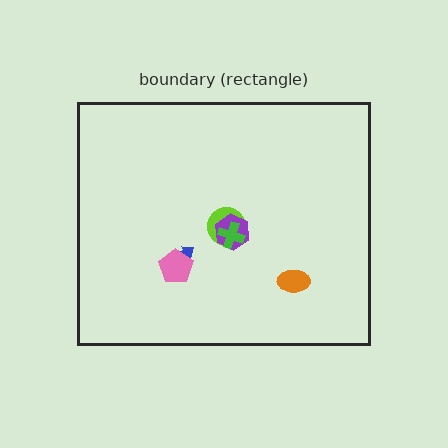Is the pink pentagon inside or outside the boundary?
Inside.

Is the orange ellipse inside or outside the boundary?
Inside.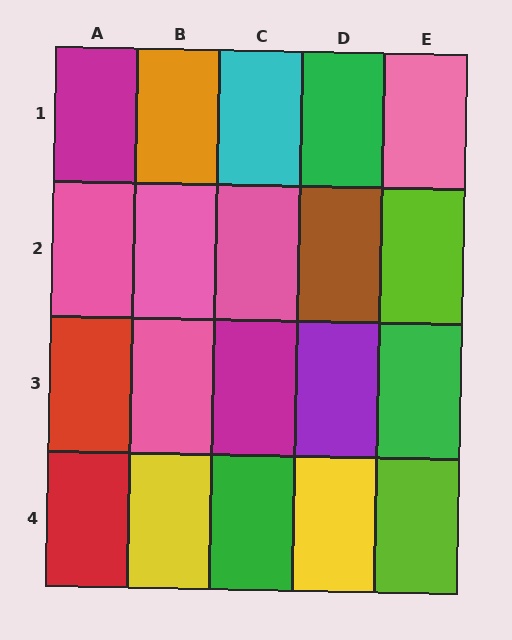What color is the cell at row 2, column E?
Lime.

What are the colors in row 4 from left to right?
Red, yellow, green, yellow, lime.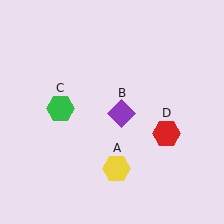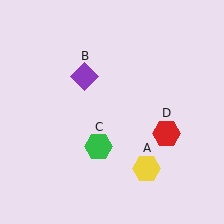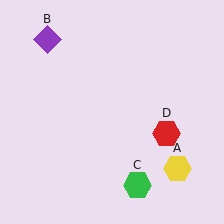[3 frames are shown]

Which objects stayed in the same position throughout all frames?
Red hexagon (object D) remained stationary.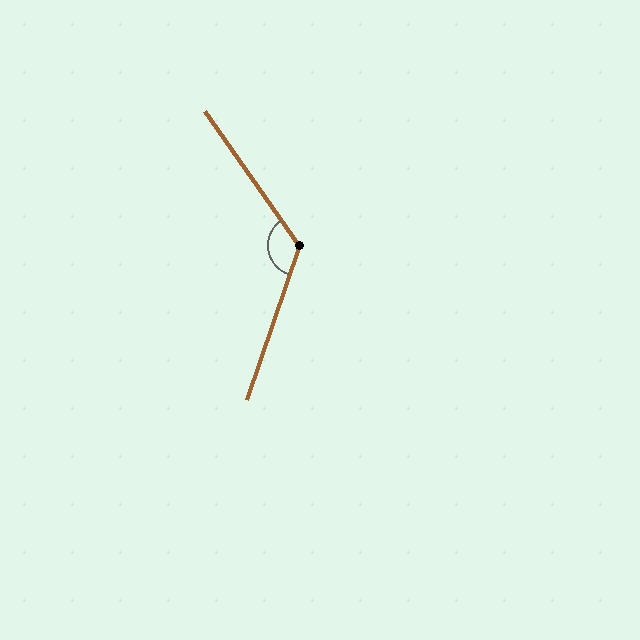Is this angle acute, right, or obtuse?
It is obtuse.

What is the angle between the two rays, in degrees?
Approximately 126 degrees.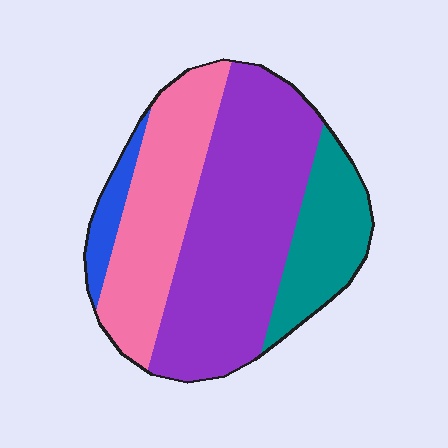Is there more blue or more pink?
Pink.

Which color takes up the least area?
Blue, at roughly 5%.